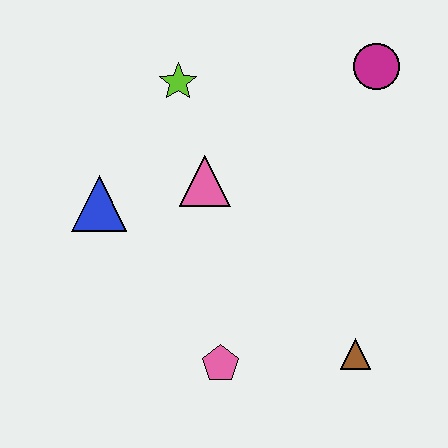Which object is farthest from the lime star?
The brown triangle is farthest from the lime star.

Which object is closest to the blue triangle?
The pink triangle is closest to the blue triangle.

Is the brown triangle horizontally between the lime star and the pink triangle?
No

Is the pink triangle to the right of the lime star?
Yes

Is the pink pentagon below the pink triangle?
Yes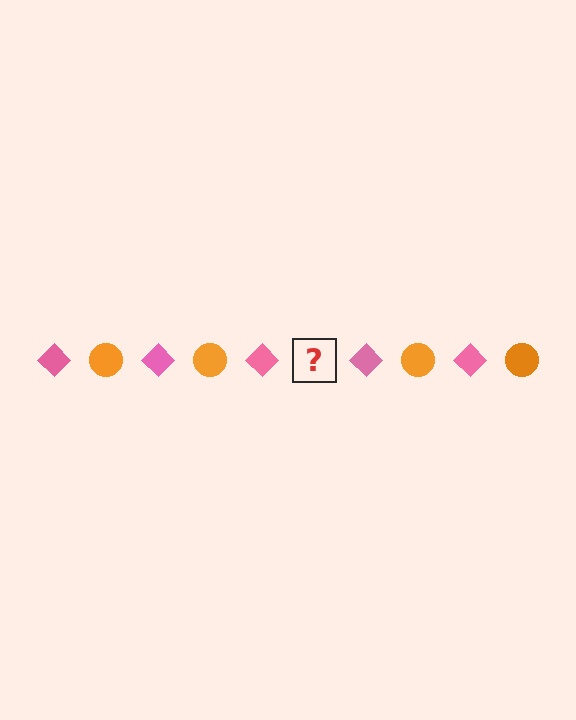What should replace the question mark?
The question mark should be replaced with an orange circle.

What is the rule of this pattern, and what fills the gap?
The rule is that the pattern alternates between pink diamond and orange circle. The gap should be filled with an orange circle.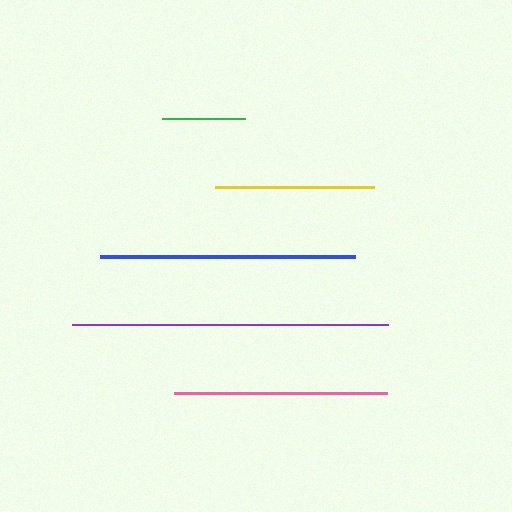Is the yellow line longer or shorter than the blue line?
The blue line is longer than the yellow line.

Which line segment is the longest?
The purple line is the longest at approximately 315 pixels.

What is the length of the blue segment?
The blue segment is approximately 255 pixels long.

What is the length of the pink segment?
The pink segment is approximately 213 pixels long.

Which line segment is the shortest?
The green line is the shortest at approximately 83 pixels.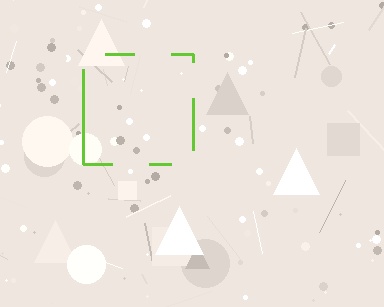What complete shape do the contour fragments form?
The contour fragments form a square.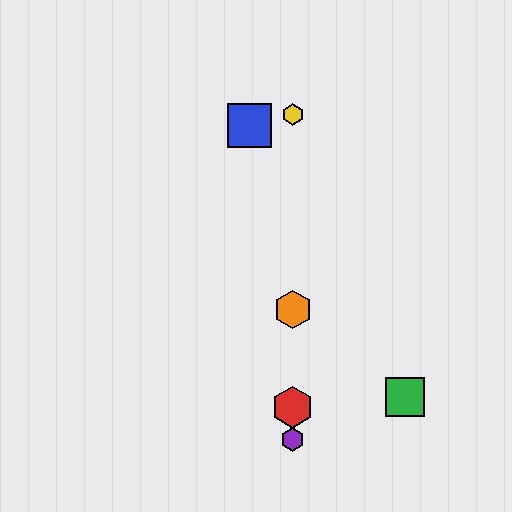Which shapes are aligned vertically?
The red hexagon, the yellow hexagon, the purple hexagon, the orange hexagon are aligned vertically.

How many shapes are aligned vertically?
4 shapes (the red hexagon, the yellow hexagon, the purple hexagon, the orange hexagon) are aligned vertically.